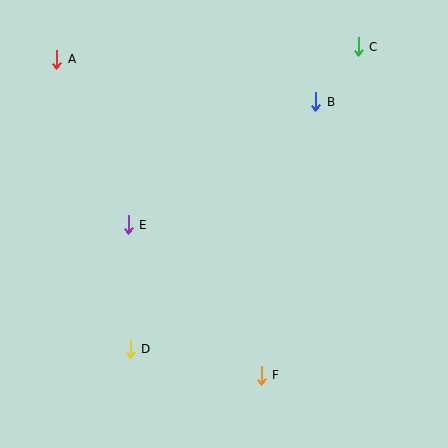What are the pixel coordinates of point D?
Point D is at (130, 349).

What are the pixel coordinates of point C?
Point C is at (358, 47).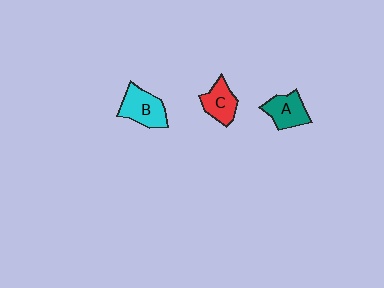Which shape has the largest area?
Shape B (cyan).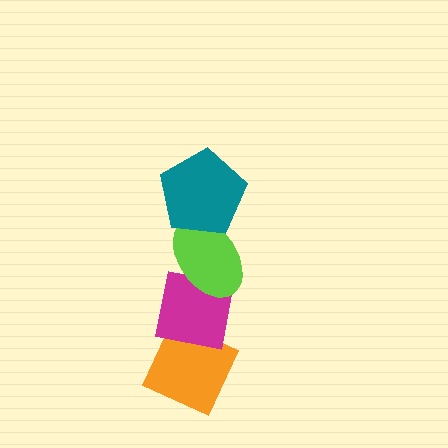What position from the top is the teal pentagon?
The teal pentagon is 1st from the top.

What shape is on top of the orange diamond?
The magenta square is on top of the orange diamond.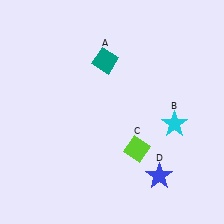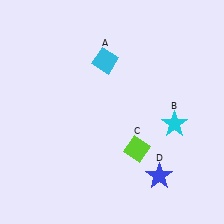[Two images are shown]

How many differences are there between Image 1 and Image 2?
There is 1 difference between the two images.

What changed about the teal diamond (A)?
In Image 1, A is teal. In Image 2, it changed to cyan.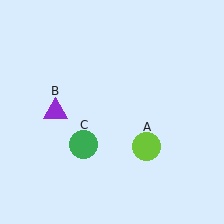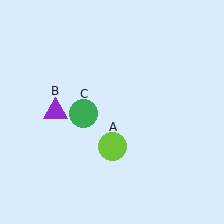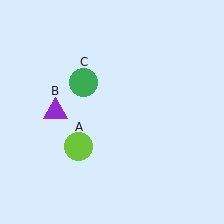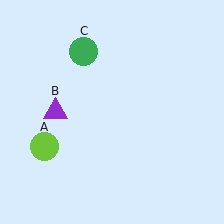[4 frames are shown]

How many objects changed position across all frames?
2 objects changed position: lime circle (object A), green circle (object C).